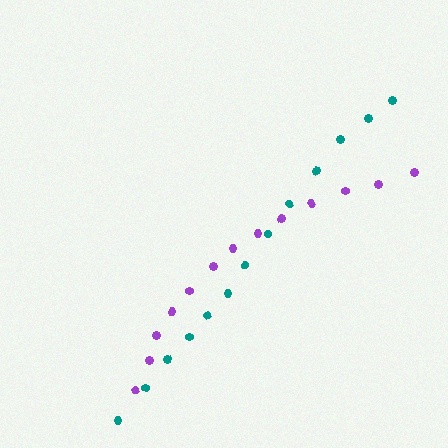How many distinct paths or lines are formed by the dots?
There are 2 distinct paths.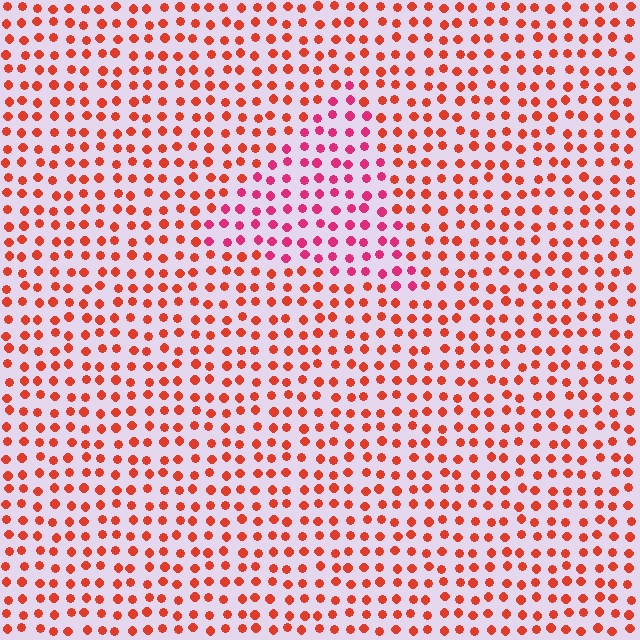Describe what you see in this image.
The image is filled with small red elements in a uniform arrangement. A triangle-shaped region is visible where the elements are tinted to a slightly different hue, forming a subtle color boundary.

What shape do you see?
I see a triangle.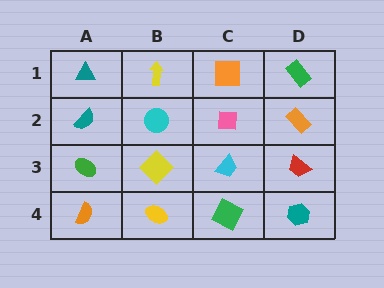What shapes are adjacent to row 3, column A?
A teal semicircle (row 2, column A), an orange semicircle (row 4, column A), a yellow diamond (row 3, column B).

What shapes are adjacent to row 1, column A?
A teal semicircle (row 2, column A), a yellow arrow (row 1, column B).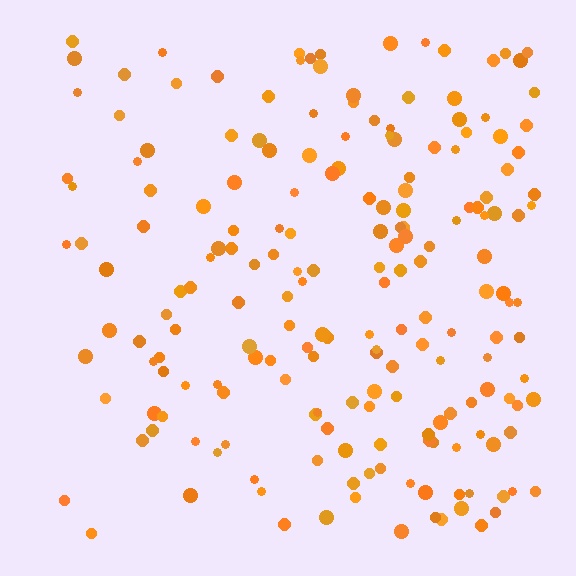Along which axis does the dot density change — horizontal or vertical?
Horizontal.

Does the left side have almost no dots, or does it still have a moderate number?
Still a moderate number, just noticeably fewer than the right.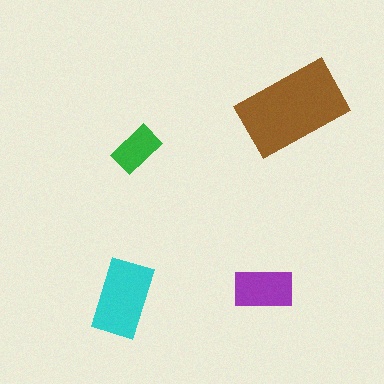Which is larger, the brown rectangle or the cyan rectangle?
The brown one.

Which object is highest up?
The brown rectangle is topmost.